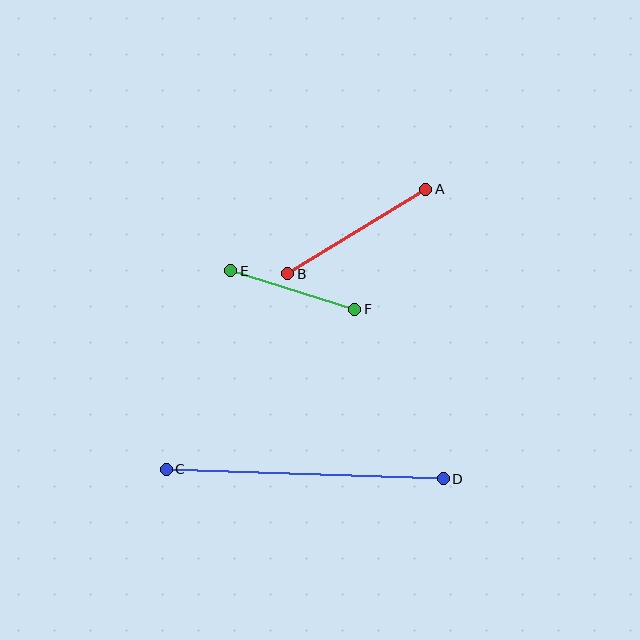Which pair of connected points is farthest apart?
Points C and D are farthest apart.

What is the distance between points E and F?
The distance is approximately 130 pixels.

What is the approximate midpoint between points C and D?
The midpoint is at approximately (305, 474) pixels.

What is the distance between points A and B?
The distance is approximately 162 pixels.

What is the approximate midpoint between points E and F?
The midpoint is at approximately (293, 290) pixels.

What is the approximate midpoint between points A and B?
The midpoint is at approximately (357, 231) pixels.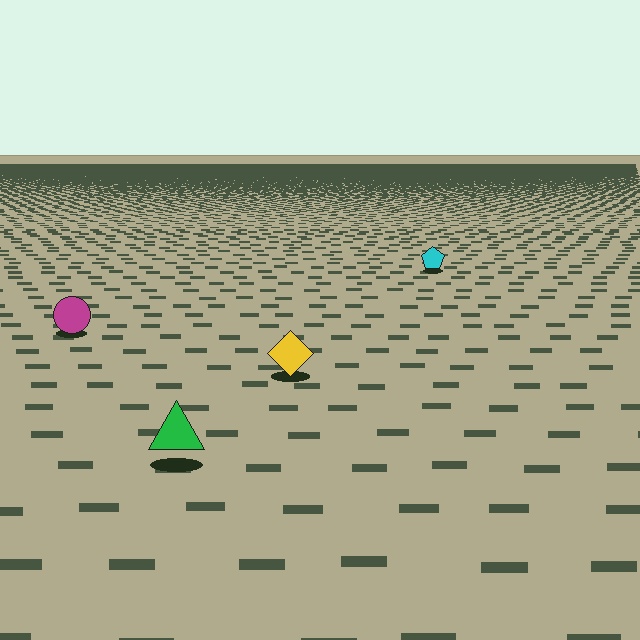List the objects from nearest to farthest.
From nearest to farthest: the green triangle, the yellow diamond, the magenta circle, the cyan pentagon.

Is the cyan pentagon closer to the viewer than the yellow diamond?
No. The yellow diamond is closer — you can tell from the texture gradient: the ground texture is coarser near it.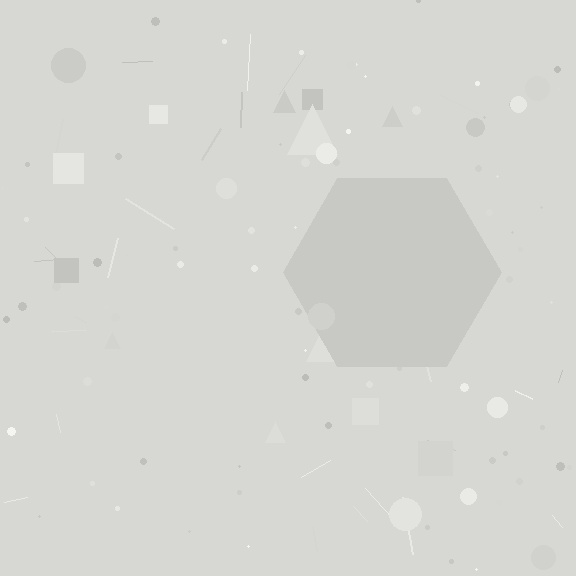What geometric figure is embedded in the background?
A hexagon is embedded in the background.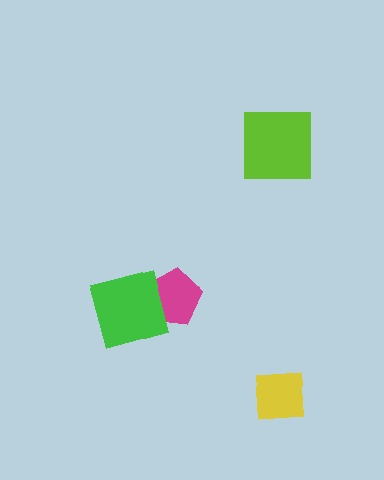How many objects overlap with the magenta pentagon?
1 object overlaps with the magenta pentagon.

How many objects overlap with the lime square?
0 objects overlap with the lime square.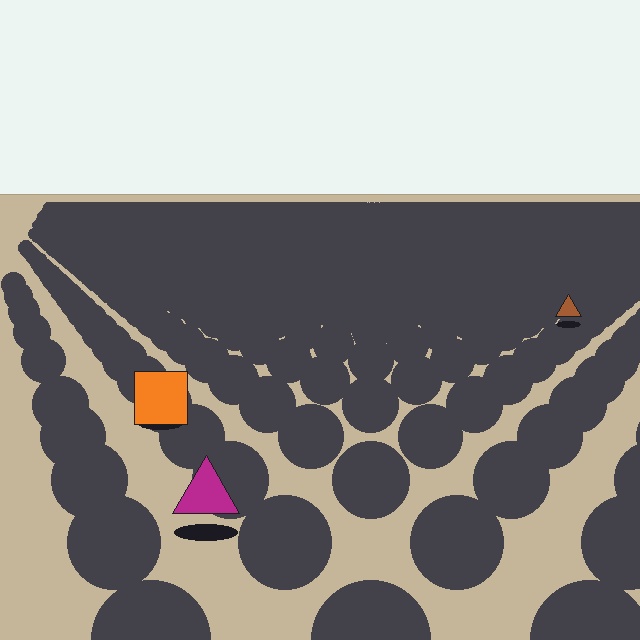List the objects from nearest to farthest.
From nearest to farthest: the magenta triangle, the orange square, the brown triangle.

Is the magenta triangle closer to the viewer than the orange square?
Yes. The magenta triangle is closer — you can tell from the texture gradient: the ground texture is coarser near it.